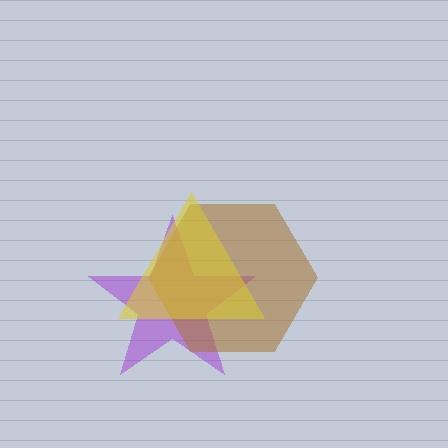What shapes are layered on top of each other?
The layered shapes are: a purple star, a brown hexagon, a yellow triangle.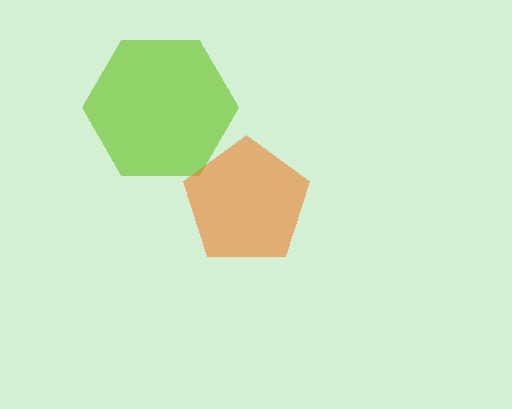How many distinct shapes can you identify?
There are 2 distinct shapes: a lime hexagon, an orange pentagon.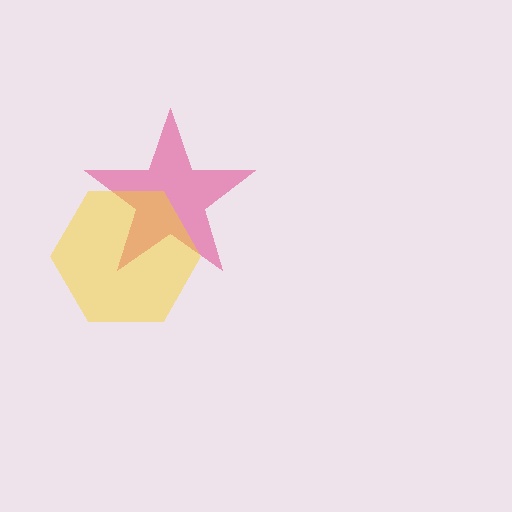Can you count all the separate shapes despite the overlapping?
Yes, there are 2 separate shapes.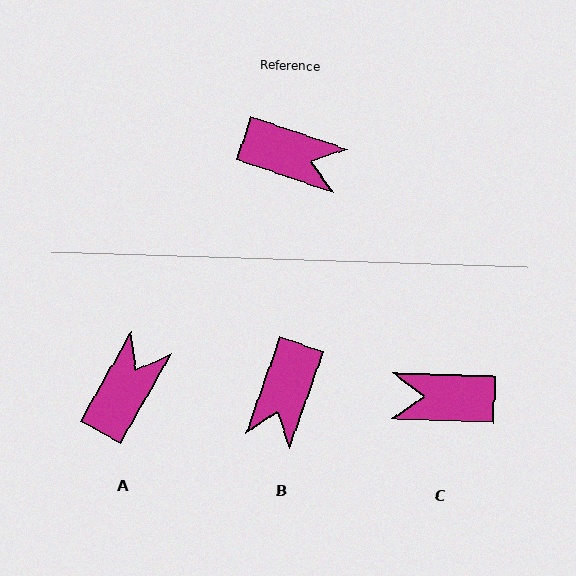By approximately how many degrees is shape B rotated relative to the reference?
Approximately 90 degrees clockwise.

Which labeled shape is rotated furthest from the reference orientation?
C, about 163 degrees away.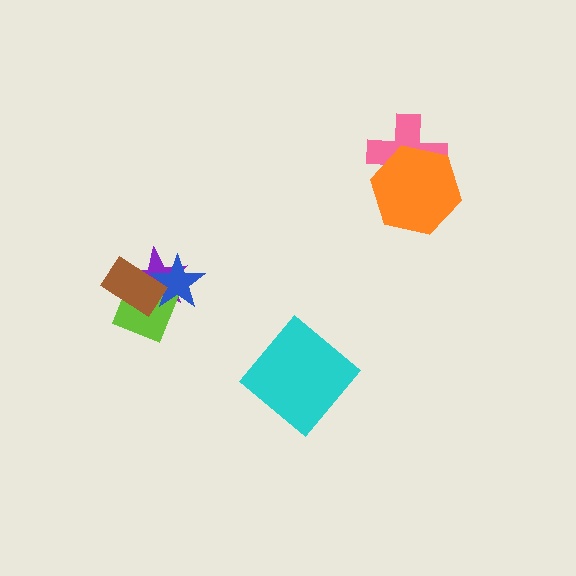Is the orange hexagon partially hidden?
No, no other shape covers it.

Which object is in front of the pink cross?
The orange hexagon is in front of the pink cross.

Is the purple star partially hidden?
Yes, it is partially covered by another shape.